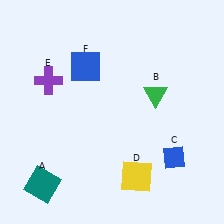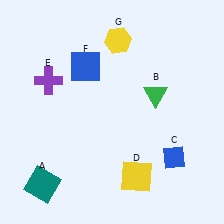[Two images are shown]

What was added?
A yellow hexagon (G) was added in Image 2.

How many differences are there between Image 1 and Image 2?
There is 1 difference between the two images.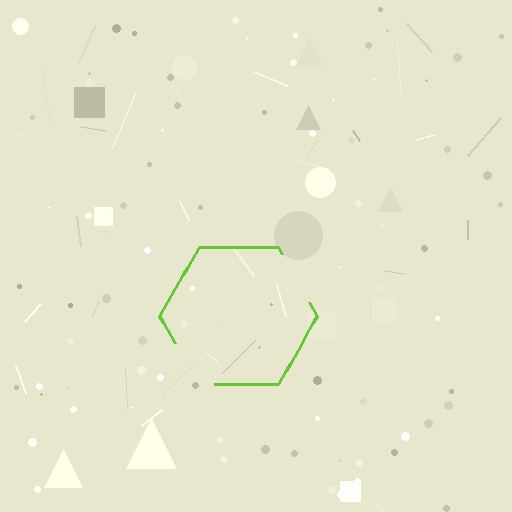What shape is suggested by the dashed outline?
The dashed outline suggests a hexagon.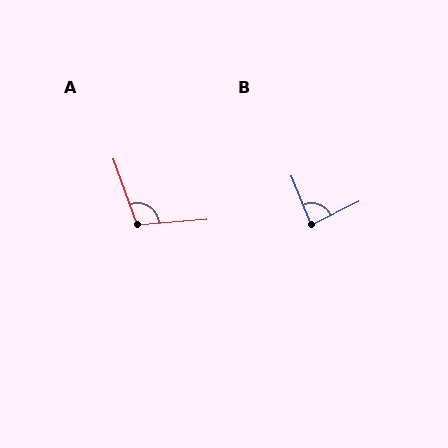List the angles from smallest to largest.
B (86°), A (106°).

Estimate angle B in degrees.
Approximately 86 degrees.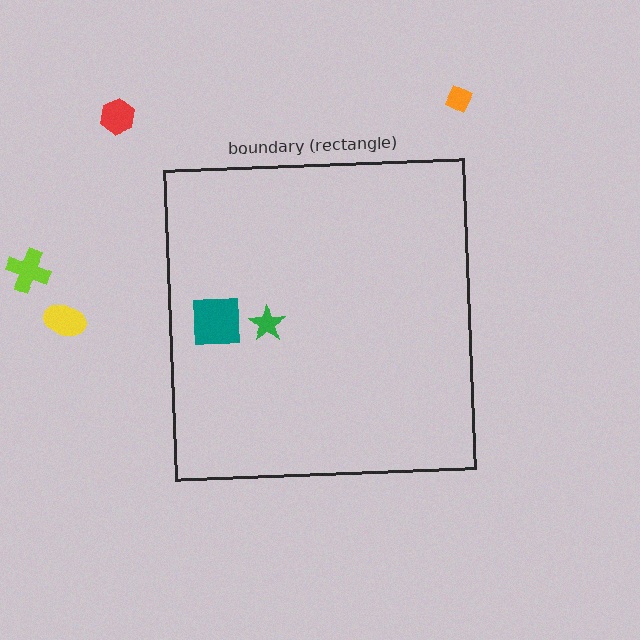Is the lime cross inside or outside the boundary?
Outside.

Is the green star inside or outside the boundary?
Inside.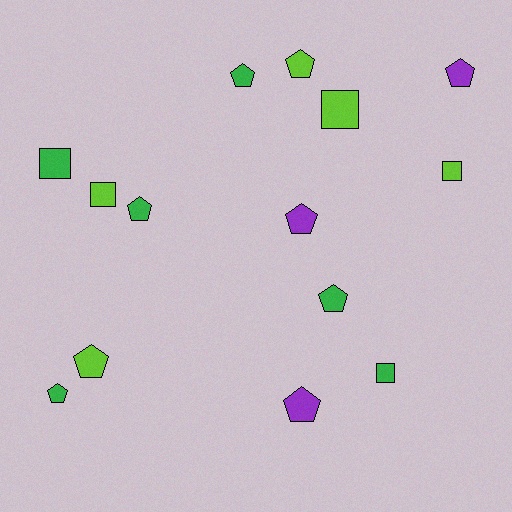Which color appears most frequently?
Green, with 6 objects.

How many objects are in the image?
There are 14 objects.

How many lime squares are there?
There are 3 lime squares.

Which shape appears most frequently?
Pentagon, with 9 objects.